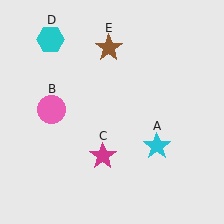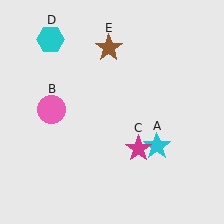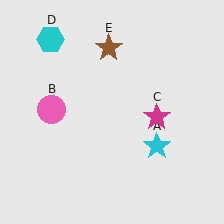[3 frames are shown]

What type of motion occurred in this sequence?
The magenta star (object C) rotated counterclockwise around the center of the scene.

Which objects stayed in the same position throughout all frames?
Cyan star (object A) and pink circle (object B) and cyan hexagon (object D) and brown star (object E) remained stationary.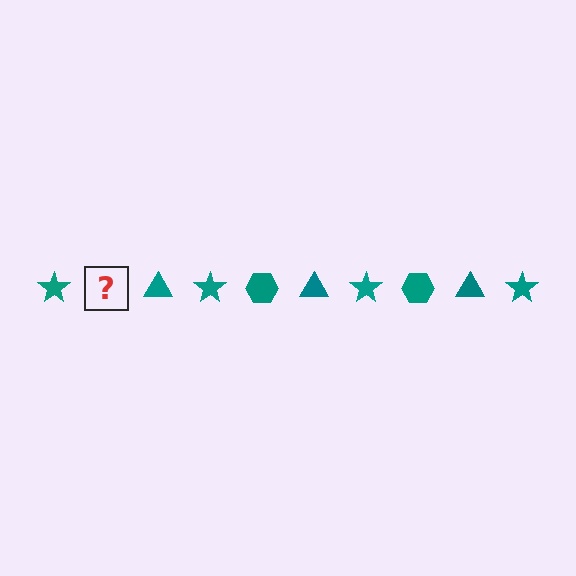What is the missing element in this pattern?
The missing element is a teal hexagon.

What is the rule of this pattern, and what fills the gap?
The rule is that the pattern cycles through star, hexagon, triangle shapes in teal. The gap should be filled with a teal hexagon.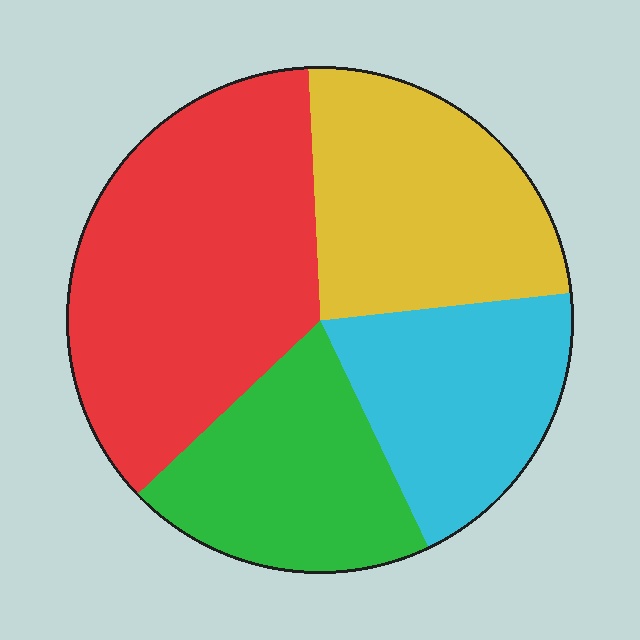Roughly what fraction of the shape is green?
Green takes up about one fifth (1/5) of the shape.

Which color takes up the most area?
Red, at roughly 35%.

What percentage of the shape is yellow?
Yellow takes up about one quarter (1/4) of the shape.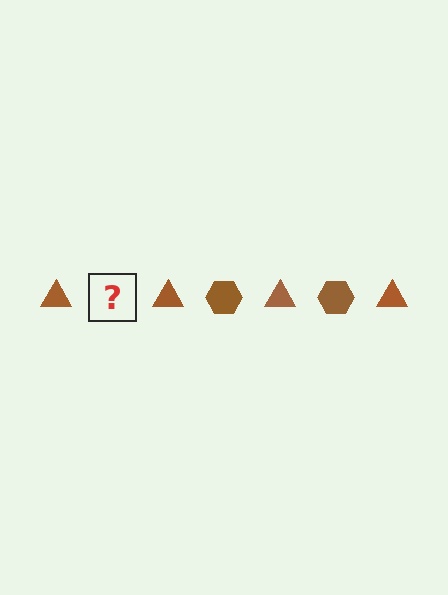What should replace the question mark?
The question mark should be replaced with a brown hexagon.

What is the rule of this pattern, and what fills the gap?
The rule is that the pattern cycles through triangle, hexagon shapes in brown. The gap should be filled with a brown hexagon.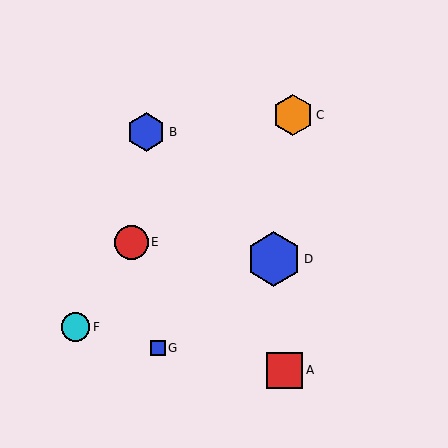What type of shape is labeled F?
Shape F is a cyan circle.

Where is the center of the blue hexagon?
The center of the blue hexagon is at (146, 132).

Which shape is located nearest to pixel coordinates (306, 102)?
The orange hexagon (labeled C) at (293, 115) is nearest to that location.